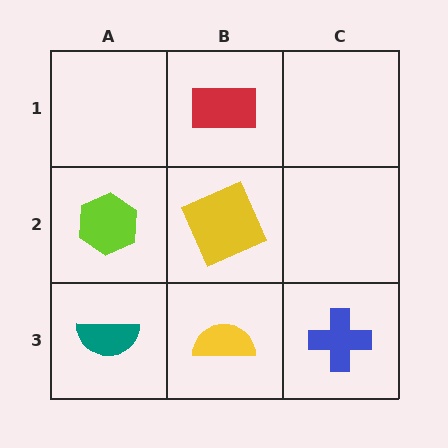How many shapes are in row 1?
1 shape.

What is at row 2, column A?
A lime hexagon.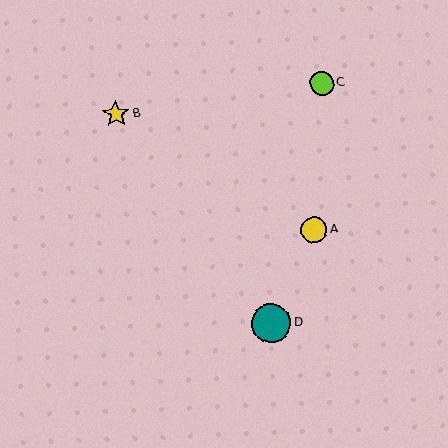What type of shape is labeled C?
Shape C is a lime circle.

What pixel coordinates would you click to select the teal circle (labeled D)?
Click at (271, 323) to select the teal circle D.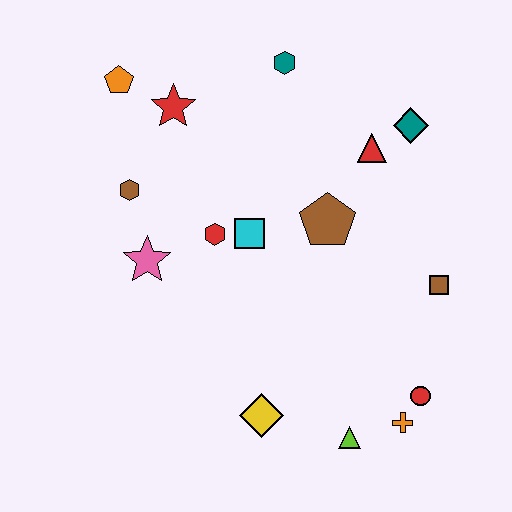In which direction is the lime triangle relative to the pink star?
The lime triangle is to the right of the pink star.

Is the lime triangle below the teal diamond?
Yes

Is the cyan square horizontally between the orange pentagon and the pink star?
No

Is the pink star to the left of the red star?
Yes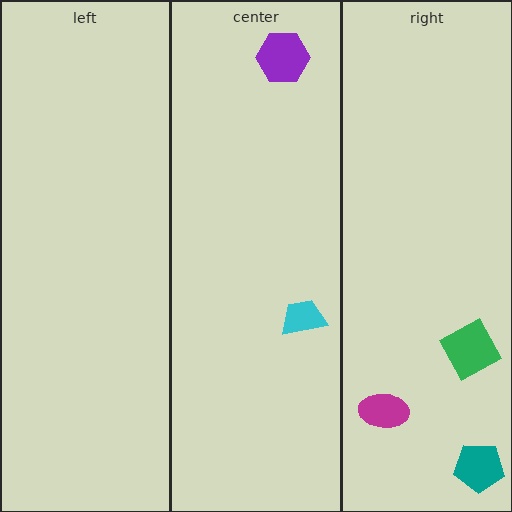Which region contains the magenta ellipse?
The right region.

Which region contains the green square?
The right region.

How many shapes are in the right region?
3.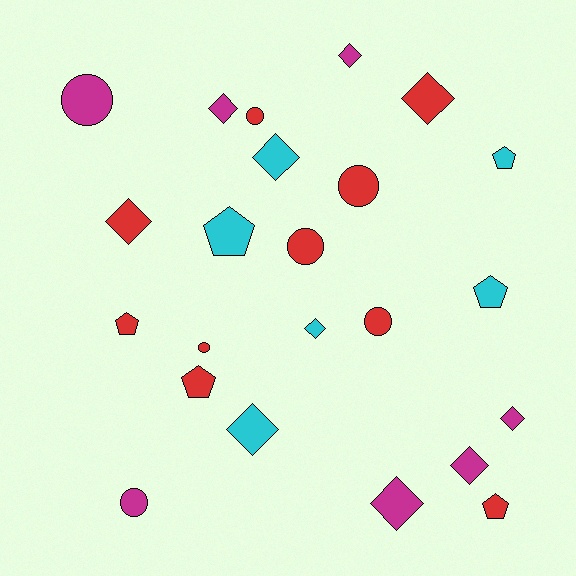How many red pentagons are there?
There are 3 red pentagons.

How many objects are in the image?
There are 23 objects.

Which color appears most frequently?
Red, with 10 objects.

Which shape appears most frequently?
Diamond, with 10 objects.